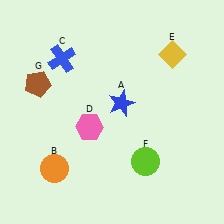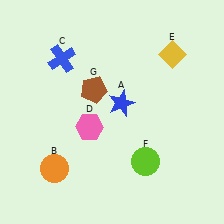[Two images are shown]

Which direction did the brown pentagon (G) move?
The brown pentagon (G) moved right.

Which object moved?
The brown pentagon (G) moved right.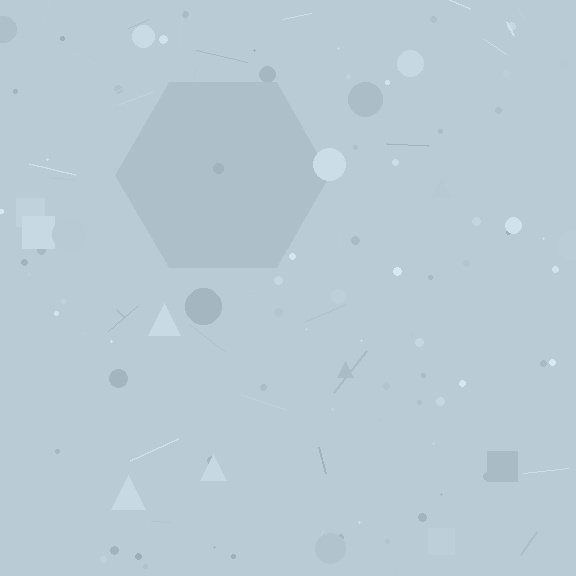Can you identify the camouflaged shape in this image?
The camouflaged shape is a hexagon.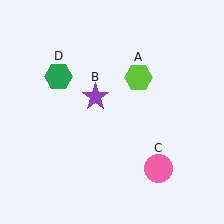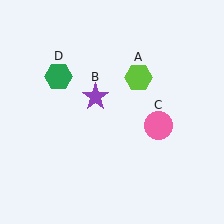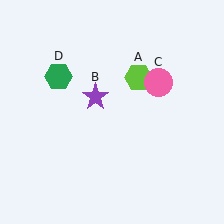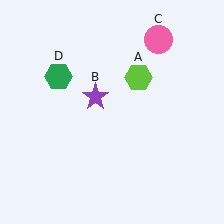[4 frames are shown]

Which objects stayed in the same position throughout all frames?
Lime hexagon (object A) and purple star (object B) and green hexagon (object D) remained stationary.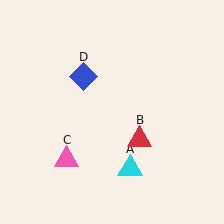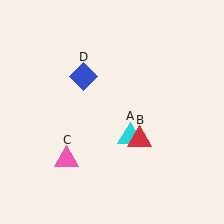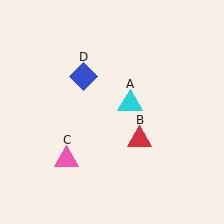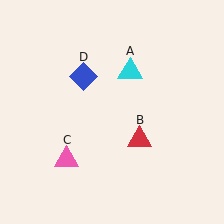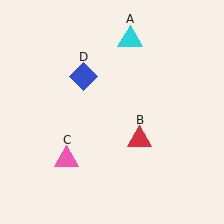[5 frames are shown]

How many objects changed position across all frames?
1 object changed position: cyan triangle (object A).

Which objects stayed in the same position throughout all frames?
Red triangle (object B) and pink triangle (object C) and blue diamond (object D) remained stationary.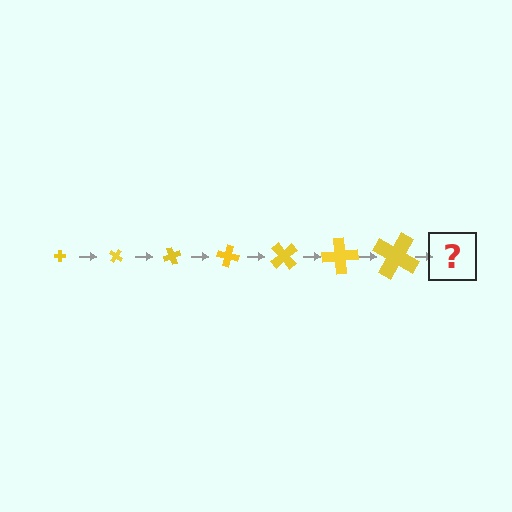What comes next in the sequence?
The next element should be a cross, larger than the previous one and rotated 245 degrees from the start.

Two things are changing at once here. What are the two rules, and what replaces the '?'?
The two rules are that the cross grows larger each step and it rotates 35 degrees each step. The '?' should be a cross, larger than the previous one and rotated 245 degrees from the start.